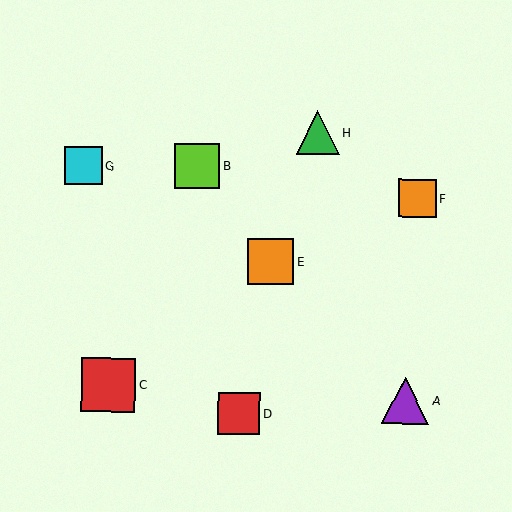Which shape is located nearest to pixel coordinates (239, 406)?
The red square (labeled D) at (239, 414) is nearest to that location.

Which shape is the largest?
The red square (labeled C) is the largest.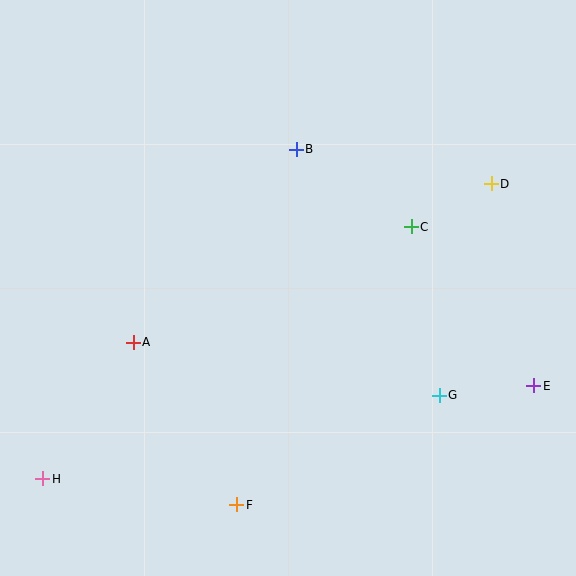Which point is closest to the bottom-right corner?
Point E is closest to the bottom-right corner.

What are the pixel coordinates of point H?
Point H is at (43, 479).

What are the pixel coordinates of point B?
Point B is at (296, 149).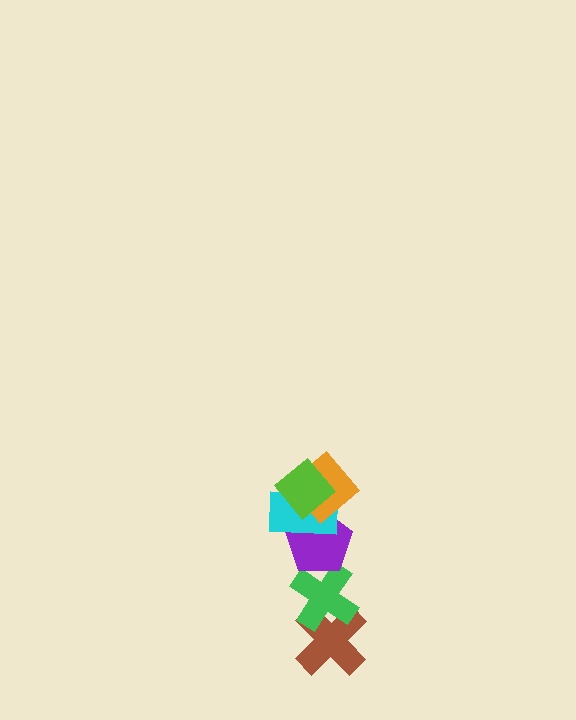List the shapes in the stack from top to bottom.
From top to bottom: the lime diamond, the orange diamond, the cyan rectangle, the purple pentagon, the green cross, the brown cross.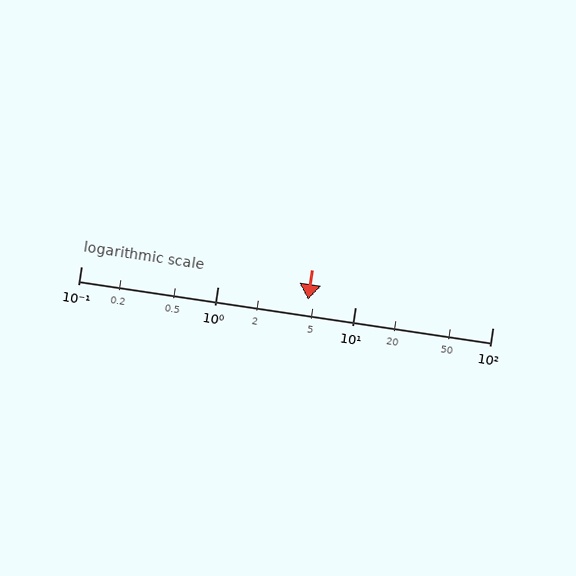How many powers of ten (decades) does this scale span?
The scale spans 3 decades, from 0.1 to 100.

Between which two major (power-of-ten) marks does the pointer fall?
The pointer is between 1 and 10.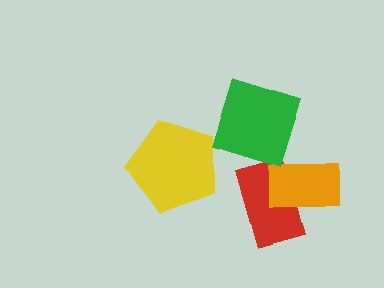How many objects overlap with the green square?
0 objects overlap with the green square.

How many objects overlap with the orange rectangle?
1 object overlaps with the orange rectangle.